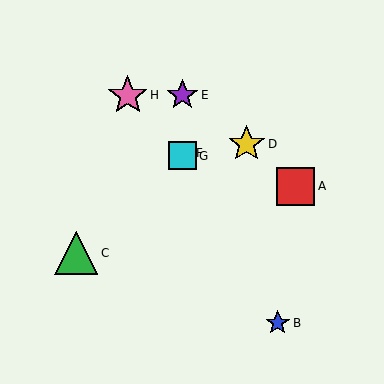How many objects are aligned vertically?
3 objects (E, F, G) are aligned vertically.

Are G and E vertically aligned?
Yes, both are at x≈182.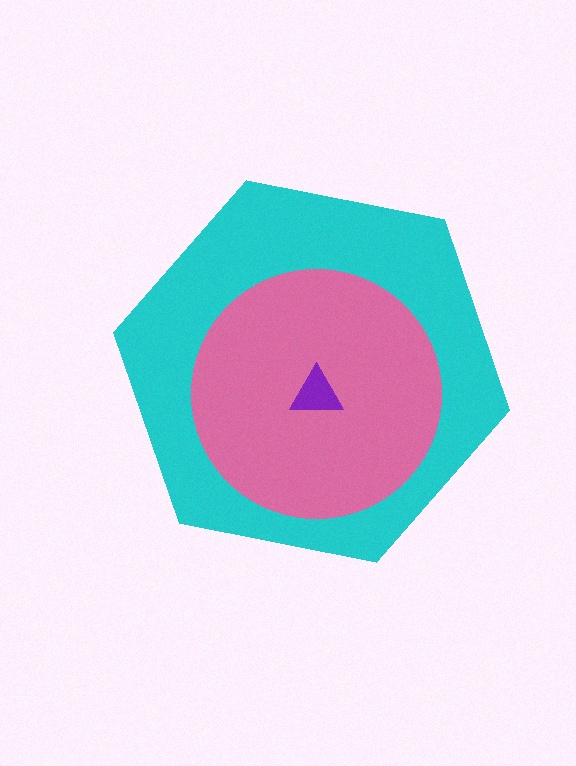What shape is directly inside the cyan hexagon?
The pink circle.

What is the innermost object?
The purple triangle.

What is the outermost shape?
The cyan hexagon.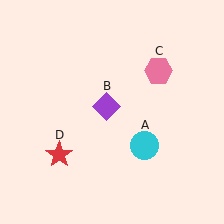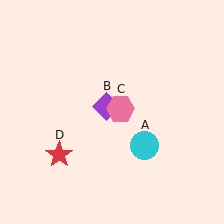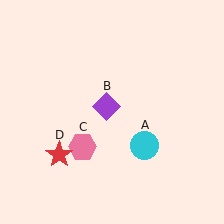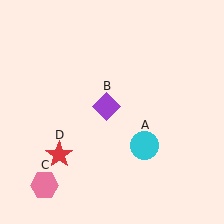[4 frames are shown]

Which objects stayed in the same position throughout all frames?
Cyan circle (object A) and purple diamond (object B) and red star (object D) remained stationary.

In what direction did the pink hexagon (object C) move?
The pink hexagon (object C) moved down and to the left.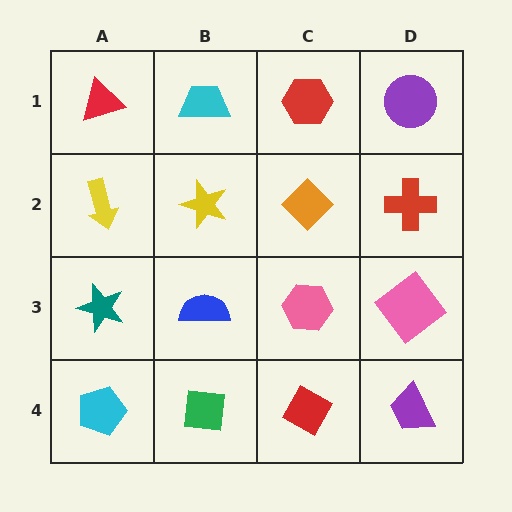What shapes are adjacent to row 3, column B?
A yellow star (row 2, column B), a green square (row 4, column B), a teal star (row 3, column A), a pink hexagon (row 3, column C).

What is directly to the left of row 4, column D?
A red diamond.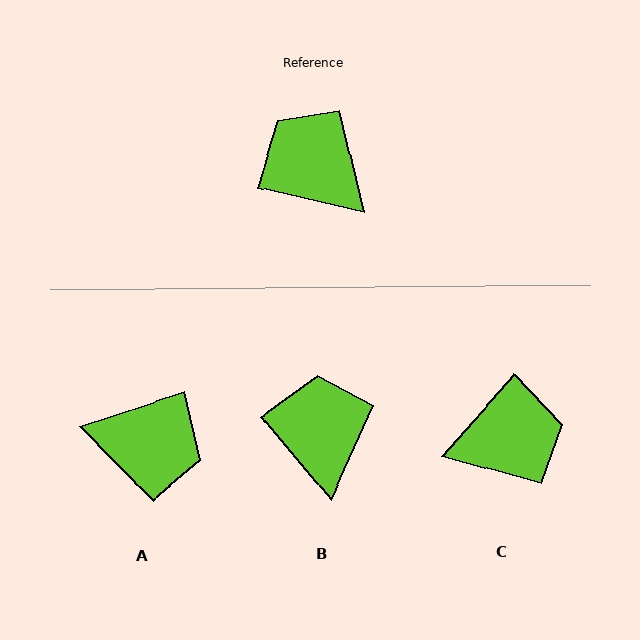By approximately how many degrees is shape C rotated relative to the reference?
Approximately 119 degrees clockwise.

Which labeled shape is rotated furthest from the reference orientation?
A, about 149 degrees away.